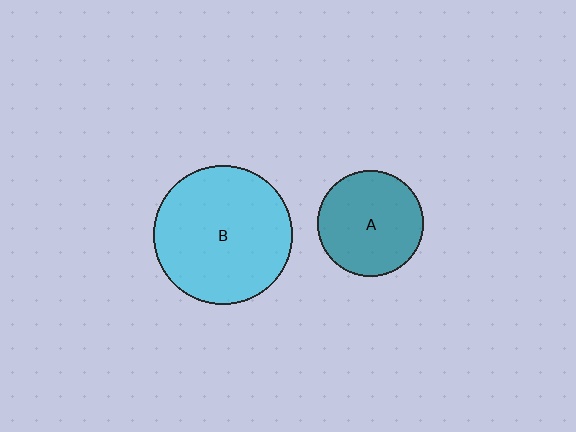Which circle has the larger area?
Circle B (cyan).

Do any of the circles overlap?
No, none of the circles overlap.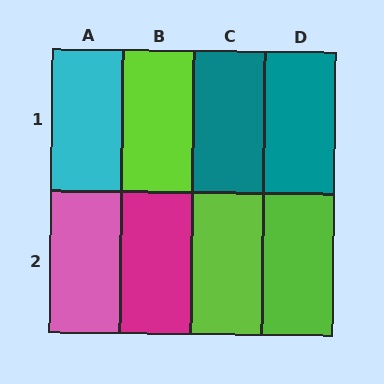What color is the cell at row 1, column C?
Teal.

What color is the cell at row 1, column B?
Lime.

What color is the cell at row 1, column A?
Cyan.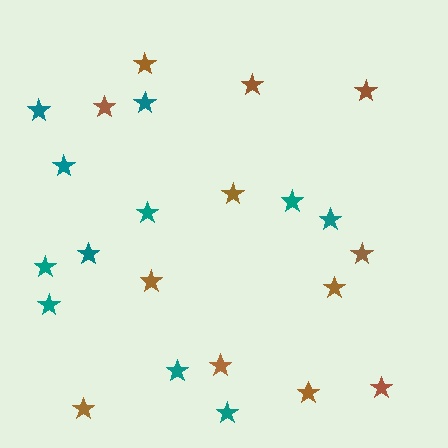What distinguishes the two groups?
There are 2 groups: one group of brown stars (12) and one group of teal stars (11).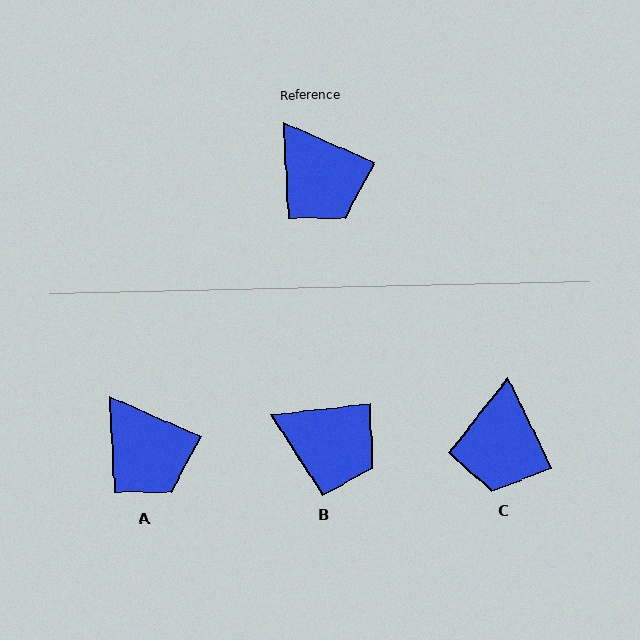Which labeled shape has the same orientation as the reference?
A.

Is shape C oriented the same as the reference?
No, it is off by about 41 degrees.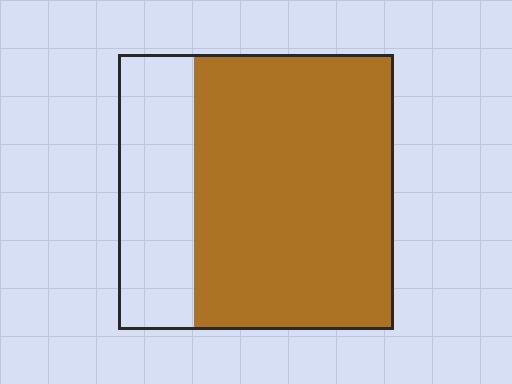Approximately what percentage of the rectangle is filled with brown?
Approximately 70%.